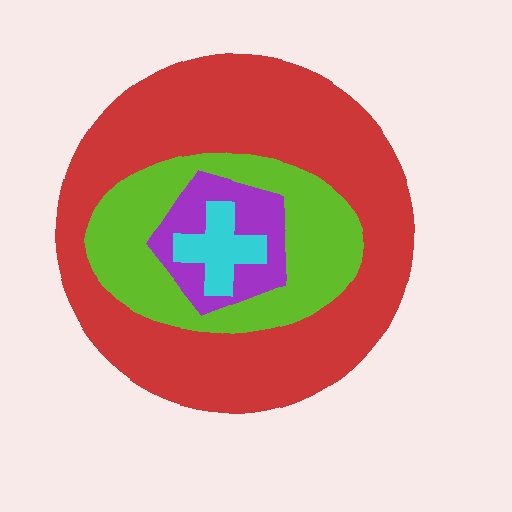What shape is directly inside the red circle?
The lime ellipse.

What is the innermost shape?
The cyan cross.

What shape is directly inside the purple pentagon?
The cyan cross.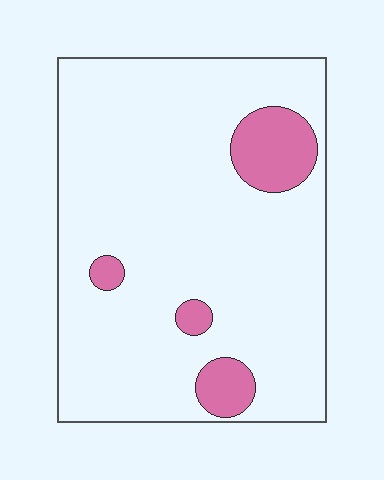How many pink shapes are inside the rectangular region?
4.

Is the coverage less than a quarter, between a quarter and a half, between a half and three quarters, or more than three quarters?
Less than a quarter.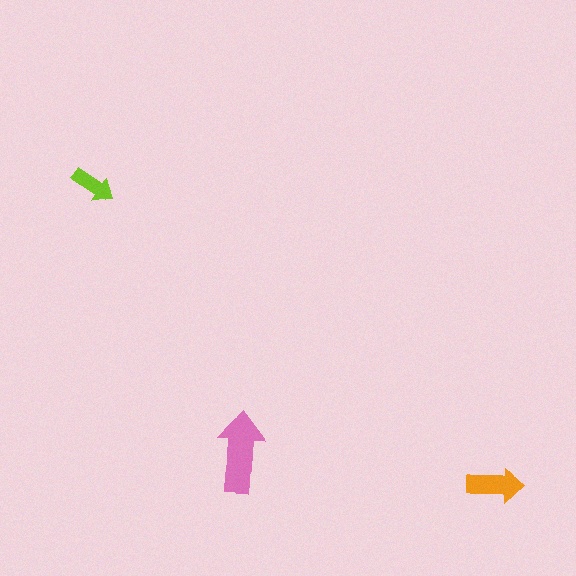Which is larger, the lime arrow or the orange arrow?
The orange one.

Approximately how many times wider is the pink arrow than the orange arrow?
About 1.5 times wider.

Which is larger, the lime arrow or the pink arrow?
The pink one.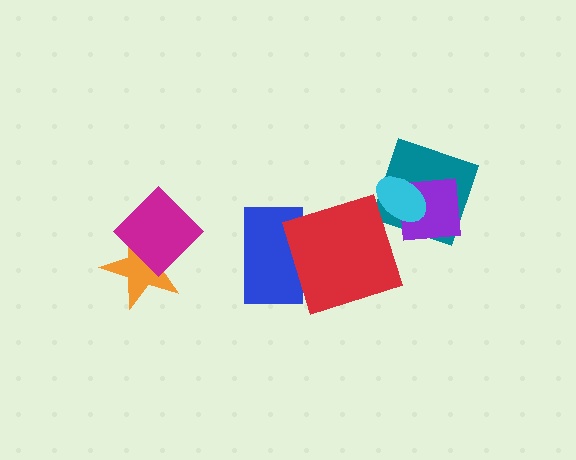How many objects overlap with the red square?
1 object overlaps with the red square.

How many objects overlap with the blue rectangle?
1 object overlaps with the blue rectangle.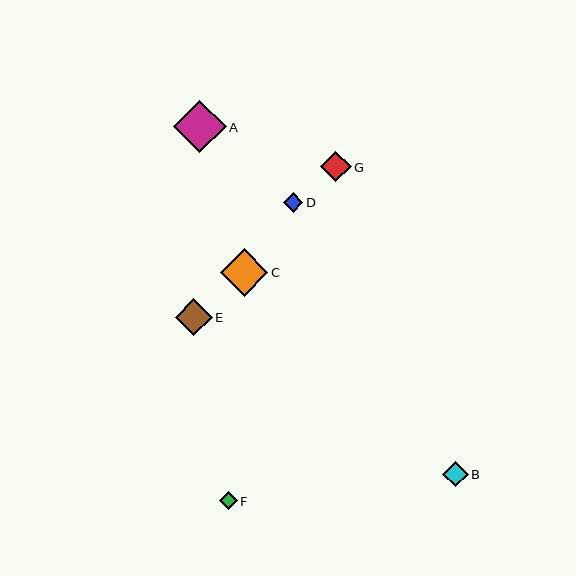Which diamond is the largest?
Diamond A is the largest with a size of approximately 52 pixels.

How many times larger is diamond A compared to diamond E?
Diamond A is approximately 1.4 times the size of diamond E.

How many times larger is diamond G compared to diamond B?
Diamond G is approximately 1.2 times the size of diamond B.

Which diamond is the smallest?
Diamond F is the smallest with a size of approximately 18 pixels.